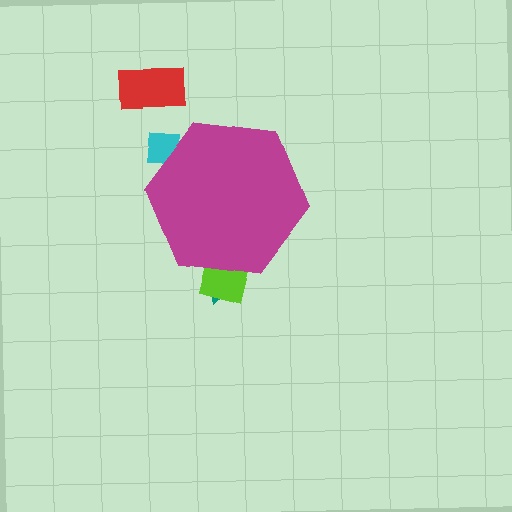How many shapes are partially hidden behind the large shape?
3 shapes are partially hidden.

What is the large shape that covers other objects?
A magenta hexagon.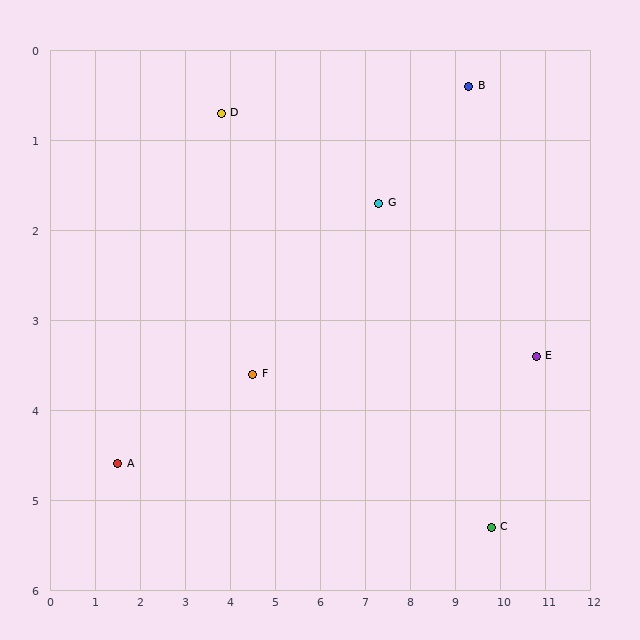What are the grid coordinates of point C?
Point C is at approximately (9.8, 5.3).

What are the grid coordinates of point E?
Point E is at approximately (10.8, 3.4).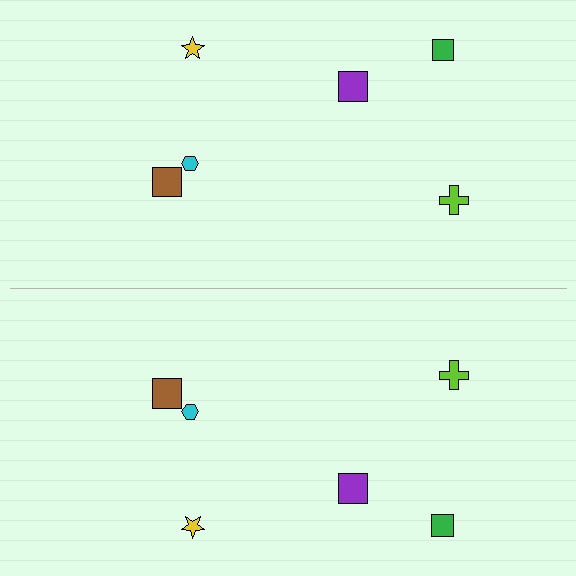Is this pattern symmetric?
Yes, this pattern has bilateral (reflection) symmetry.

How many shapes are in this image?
There are 12 shapes in this image.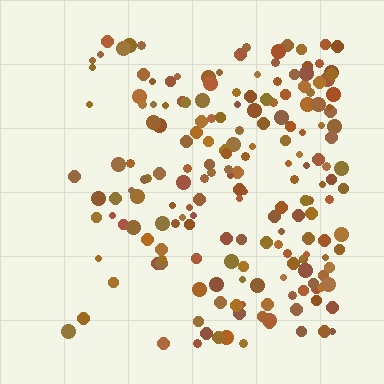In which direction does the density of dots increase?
From left to right, with the right side densest.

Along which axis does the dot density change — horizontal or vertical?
Horizontal.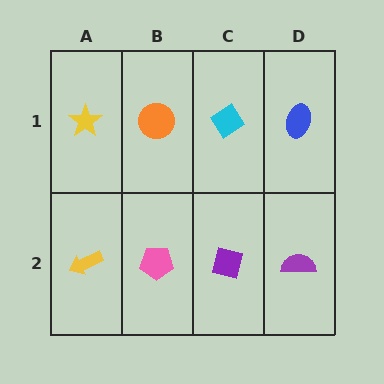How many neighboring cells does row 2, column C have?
3.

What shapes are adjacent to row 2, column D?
A blue ellipse (row 1, column D), a purple square (row 2, column C).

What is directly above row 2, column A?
A yellow star.